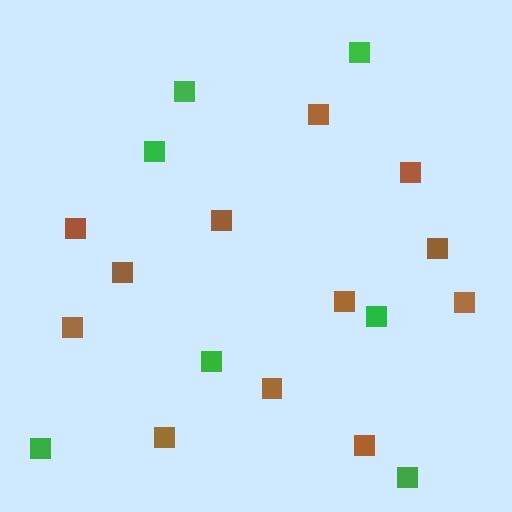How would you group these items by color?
There are 2 groups: one group of brown squares (12) and one group of green squares (7).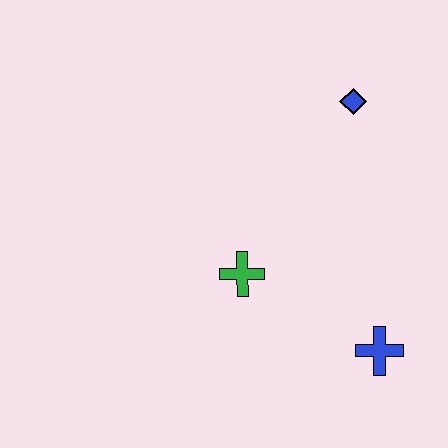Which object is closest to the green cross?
The blue cross is closest to the green cross.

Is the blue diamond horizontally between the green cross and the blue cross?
Yes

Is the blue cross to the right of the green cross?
Yes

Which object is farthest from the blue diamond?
The blue cross is farthest from the blue diamond.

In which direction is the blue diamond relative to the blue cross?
The blue diamond is above the blue cross.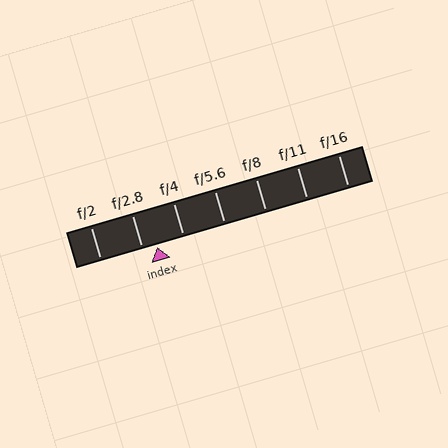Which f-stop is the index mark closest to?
The index mark is closest to f/2.8.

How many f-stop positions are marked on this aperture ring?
There are 7 f-stop positions marked.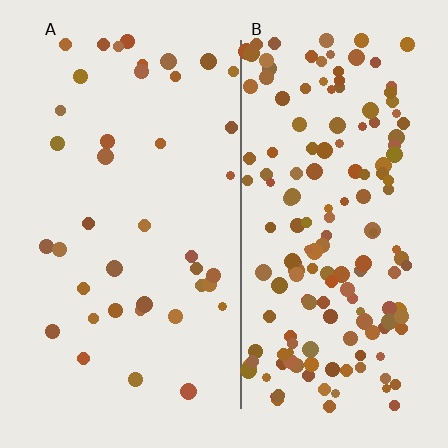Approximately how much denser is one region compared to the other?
Approximately 4.1× — region B over region A.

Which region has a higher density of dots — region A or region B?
B (the right).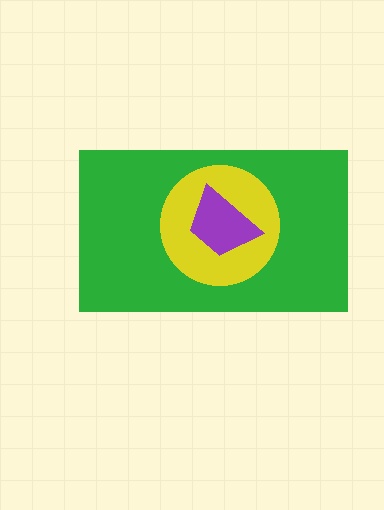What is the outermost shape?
The green rectangle.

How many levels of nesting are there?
3.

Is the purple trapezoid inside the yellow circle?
Yes.